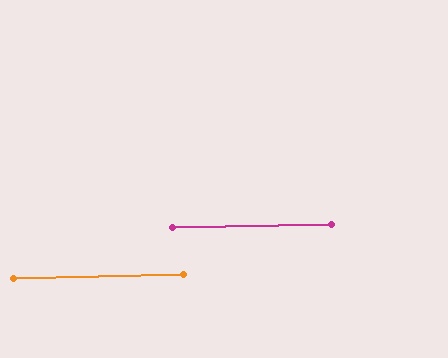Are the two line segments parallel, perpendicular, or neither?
Parallel — their directions differ by only 0.3°.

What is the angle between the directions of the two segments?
Approximately 0 degrees.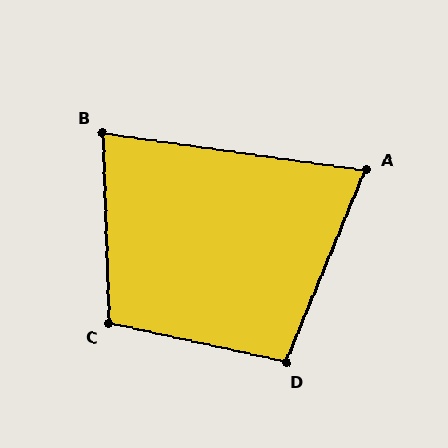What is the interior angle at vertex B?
Approximately 80 degrees (acute).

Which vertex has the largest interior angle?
C, at approximately 104 degrees.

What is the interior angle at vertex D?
Approximately 100 degrees (obtuse).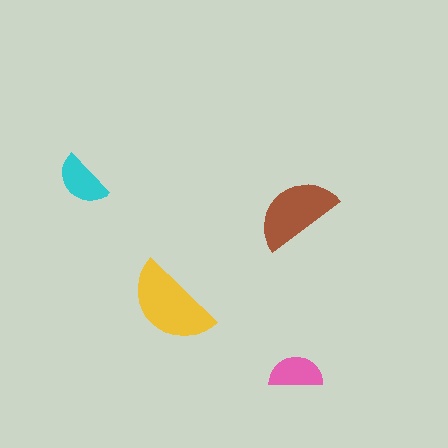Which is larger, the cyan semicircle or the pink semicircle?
The cyan one.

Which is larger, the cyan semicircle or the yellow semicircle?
The yellow one.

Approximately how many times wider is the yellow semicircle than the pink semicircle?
About 1.5 times wider.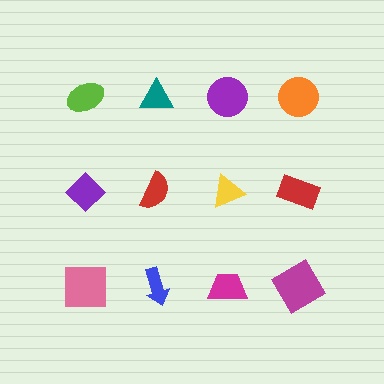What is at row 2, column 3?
A yellow triangle.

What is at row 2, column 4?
A red rectangle.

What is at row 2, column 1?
A purple diamond.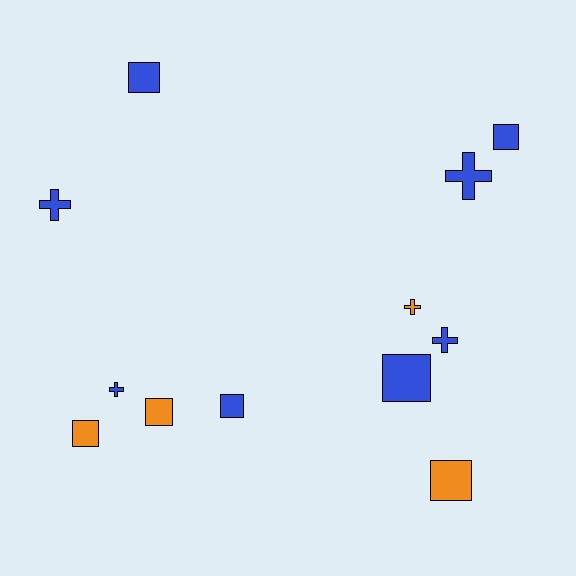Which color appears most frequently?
Blue, with 8 objects.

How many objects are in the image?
There are 12 objects.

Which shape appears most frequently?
Square, with 7 objects.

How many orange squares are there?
There are 3 orange squares.